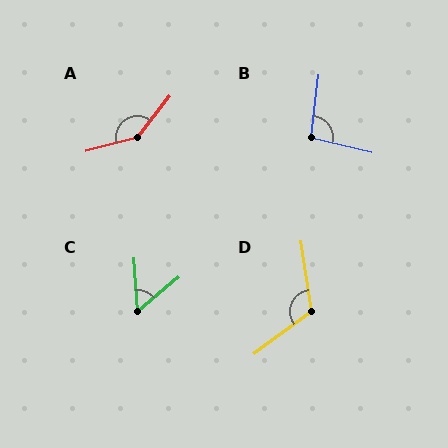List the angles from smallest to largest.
C (54°), B (96°), D (118°), A (143°).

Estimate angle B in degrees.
Approximately 96 degrees.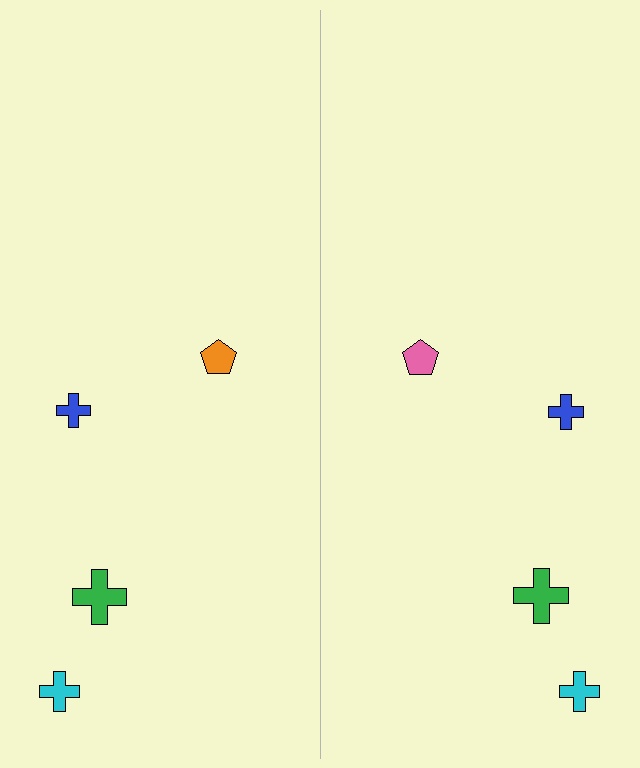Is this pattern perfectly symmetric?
No, the pattern is not perfectly symmetric. The pink pentagon on the right side breaks the symmetry — its mirror counterpart is orange.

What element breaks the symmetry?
The pink pentagon on the right side breaks the symmetry — its mirror counterpart is orange.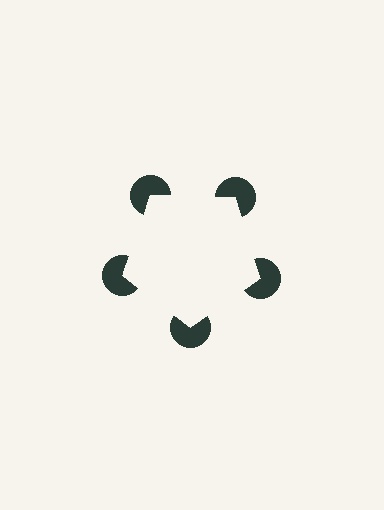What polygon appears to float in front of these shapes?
An illusory pentagon — its edges are inferred from the aligned wedge cuts in the pac-man discs, not physically drawn.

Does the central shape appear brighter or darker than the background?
It typically appears slightly brighter than the background, even though no actual brightness change is drawn.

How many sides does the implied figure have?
5 sides.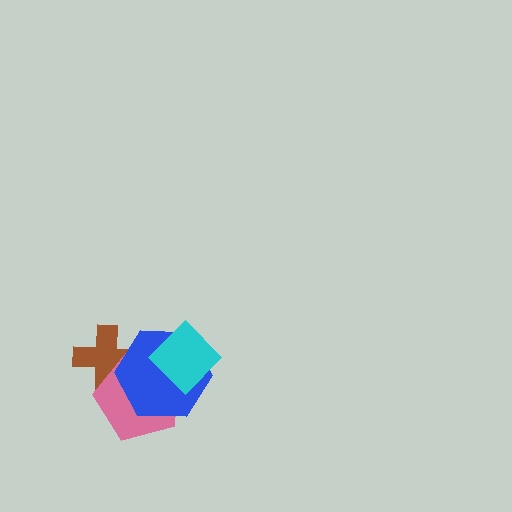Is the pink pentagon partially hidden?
Yes, it is partially covered by another shape.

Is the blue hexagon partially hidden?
Yes, it is partially covered by another shape.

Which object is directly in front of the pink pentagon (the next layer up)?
The blue hexagon is directly in front of the pink pentagon.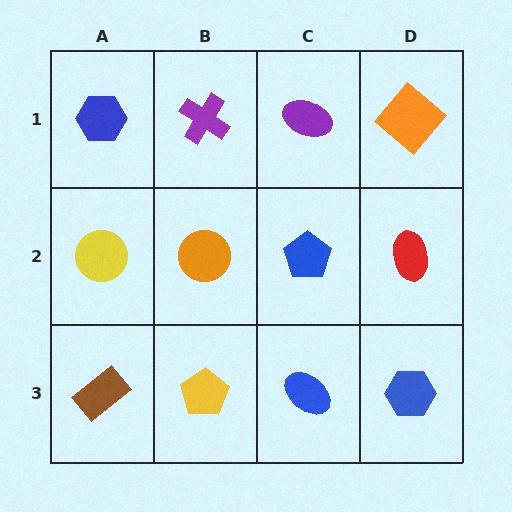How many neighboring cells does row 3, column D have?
2.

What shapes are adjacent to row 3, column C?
A blue pentagon (row 2, column C), a yellow pentagon (row 3, column B), a blue hexagon (row 3, column D).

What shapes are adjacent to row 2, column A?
A blue hexagon (row 1, column A), a brown rectangle (row 3, column A), an orange circle (row 2, column B).